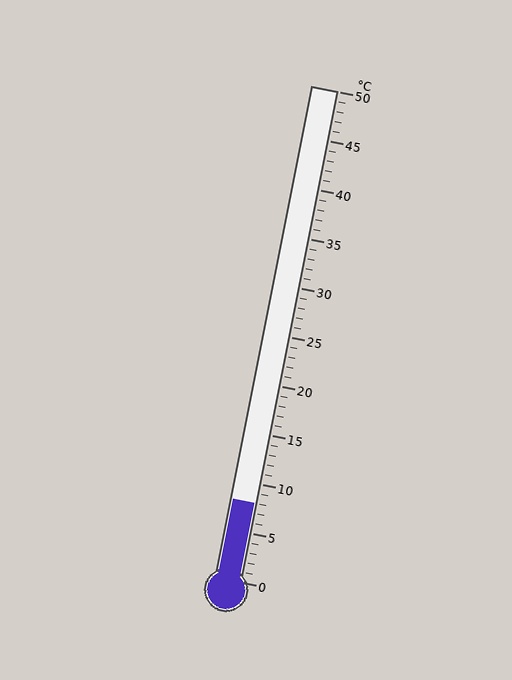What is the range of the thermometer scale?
The thermometer scale ranges from 0°C to 50°C.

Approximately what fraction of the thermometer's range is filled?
The thermometer is filled to approximately 15% of its range.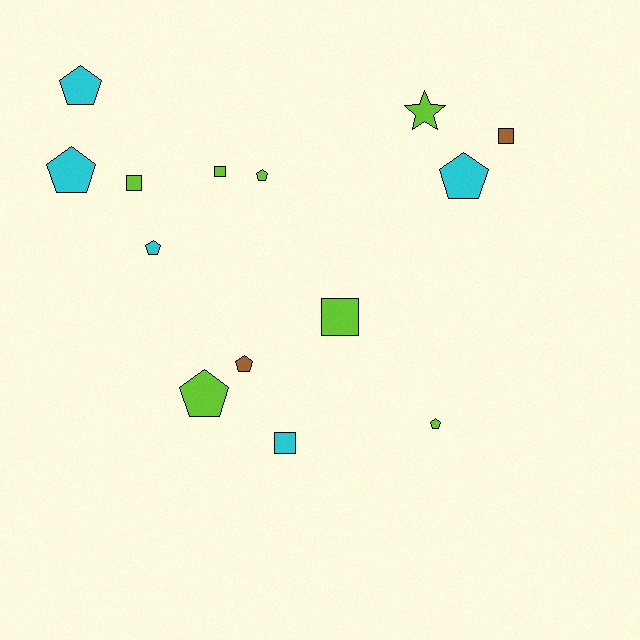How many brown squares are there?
There is 1 brown square.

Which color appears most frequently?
Lime, with 7 objects.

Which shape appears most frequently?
Pentagon, with 8 objects.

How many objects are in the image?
There are 14 objects.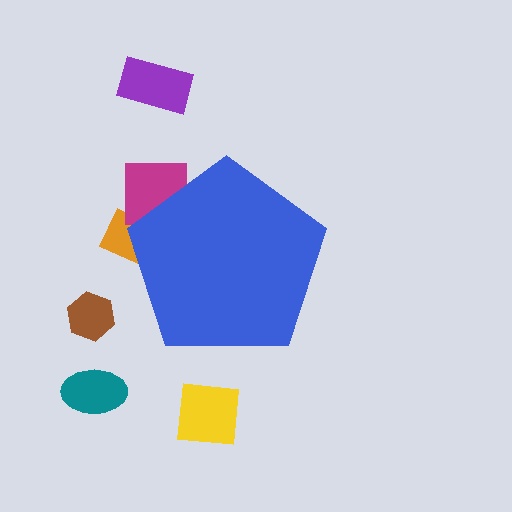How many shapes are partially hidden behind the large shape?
2 shapes are partially hidden.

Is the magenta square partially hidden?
Yes, the magenta square is partially hidden behind the blue pentagon.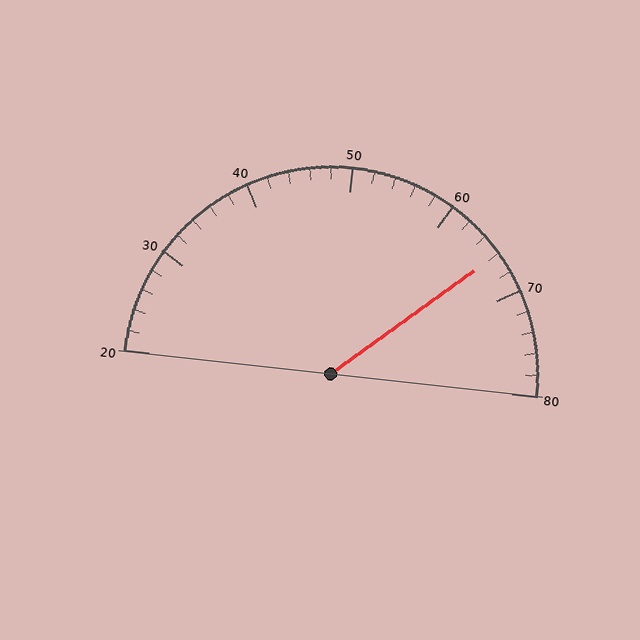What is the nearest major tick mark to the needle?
The nearest major tick mark is 70.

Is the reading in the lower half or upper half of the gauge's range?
The reading is in the upper half of the range (20 to 80).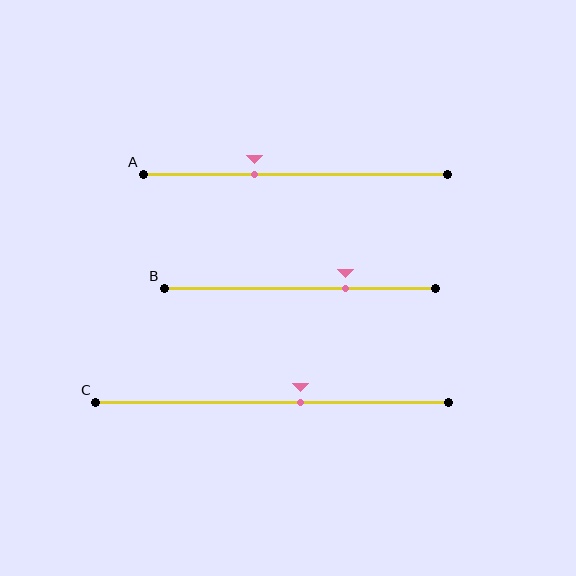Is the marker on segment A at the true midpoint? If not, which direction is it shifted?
No, the marker on segment A is shifted to the left by about 14% of the segment length.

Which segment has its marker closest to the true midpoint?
Segment C has its marker closest to the true midpoint.